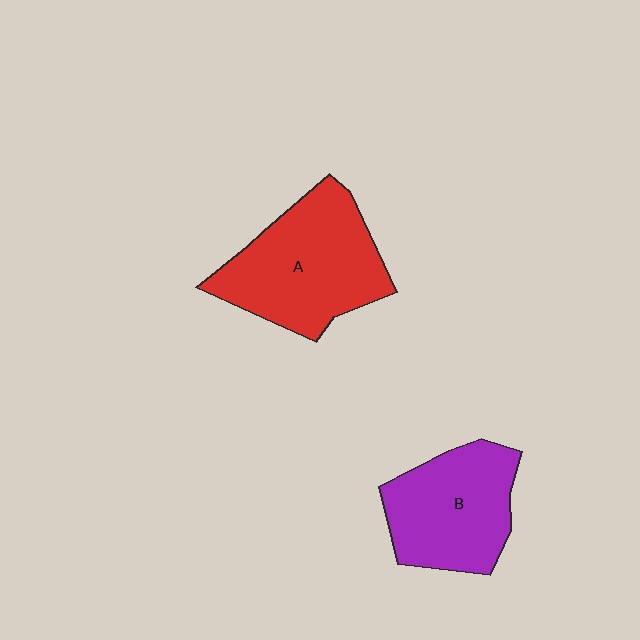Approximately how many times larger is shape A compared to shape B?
Approximately 1.2 times.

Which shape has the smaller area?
Shape B (purple).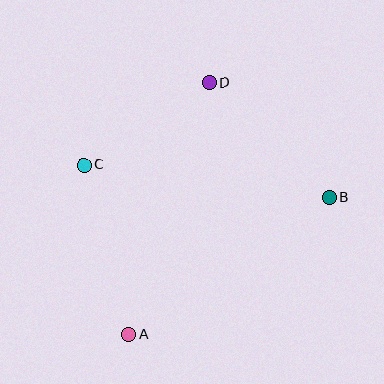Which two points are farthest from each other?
Points A and D are farthest from each other.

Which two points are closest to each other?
Points C and D are closest to each other.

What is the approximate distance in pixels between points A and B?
The distance between A and B is approximately 243 pixels.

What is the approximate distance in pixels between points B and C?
The distance between B and C is approximately 248 pixels.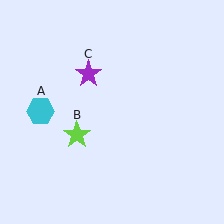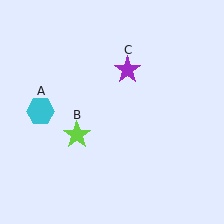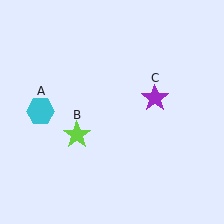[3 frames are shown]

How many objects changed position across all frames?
1 object changed position: purple star (object C).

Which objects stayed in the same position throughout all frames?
Cyan hexagon (object A) and lime star (object B) remained stationary.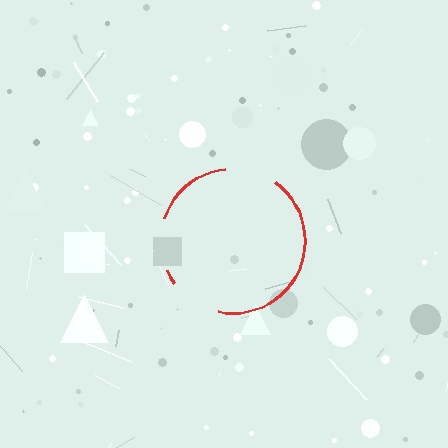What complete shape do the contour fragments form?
The contour fragments form a circle.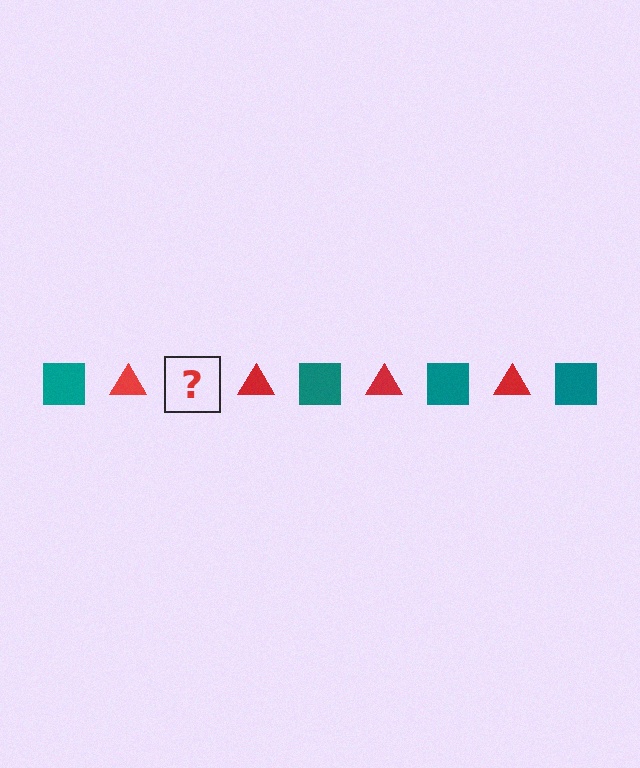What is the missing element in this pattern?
The missing element is a teal square.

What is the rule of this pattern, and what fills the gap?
The rule is that the pattern alternates between teal square and red triangle. The gap should be filled with a teal square.